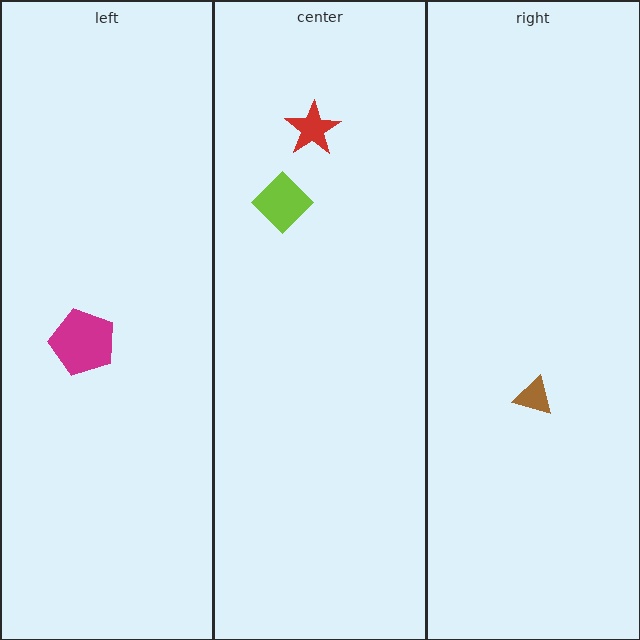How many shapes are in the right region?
1.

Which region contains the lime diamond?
The center region.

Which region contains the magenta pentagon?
The left region.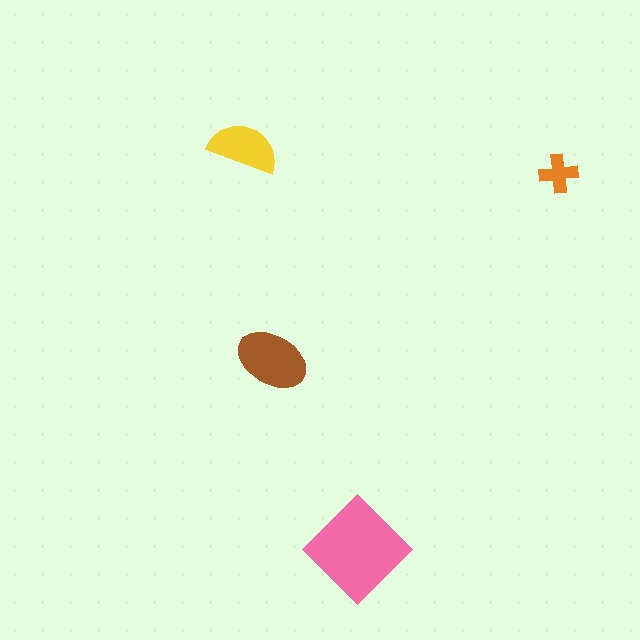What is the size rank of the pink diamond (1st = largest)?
1st.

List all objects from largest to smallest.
The pink diamond, the brown ellipse, the yellow semicircle, the orange cross.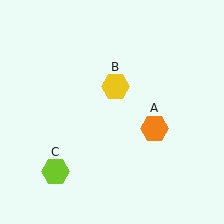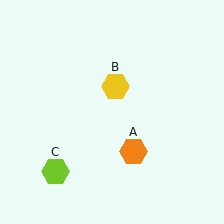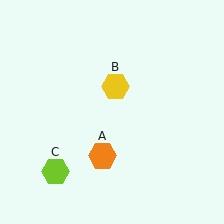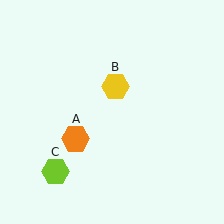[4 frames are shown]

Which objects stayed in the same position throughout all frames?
Yellow hexagon (object B) and lime hexagon (object C) remained stationary.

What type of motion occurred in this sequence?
The orange hexagon (object A) rotated clockwise around the center of the scene.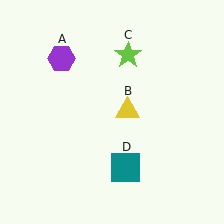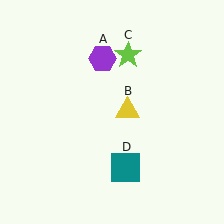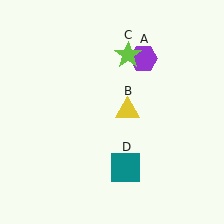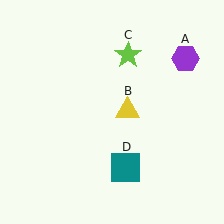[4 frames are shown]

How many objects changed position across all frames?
1 object changed position: purple hexagon (object A).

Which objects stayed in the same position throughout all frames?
Yellow triangle (object B) and lime star (object C) and teal square (object D) remained stationary.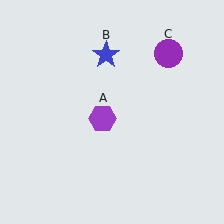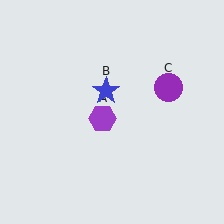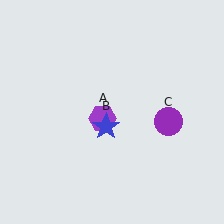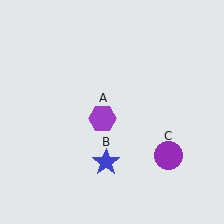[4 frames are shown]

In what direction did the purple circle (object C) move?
The purple circle (object C) moved down.